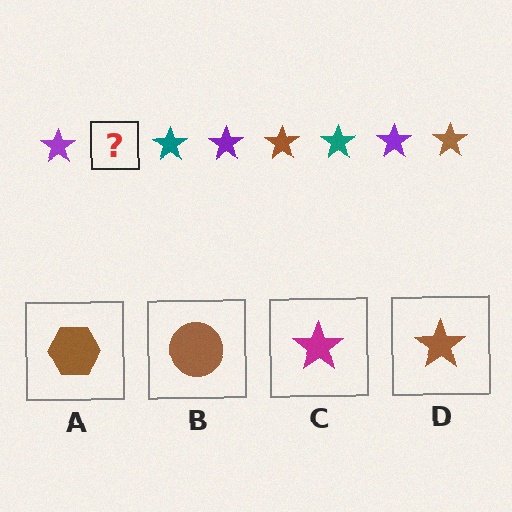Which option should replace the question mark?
Option D.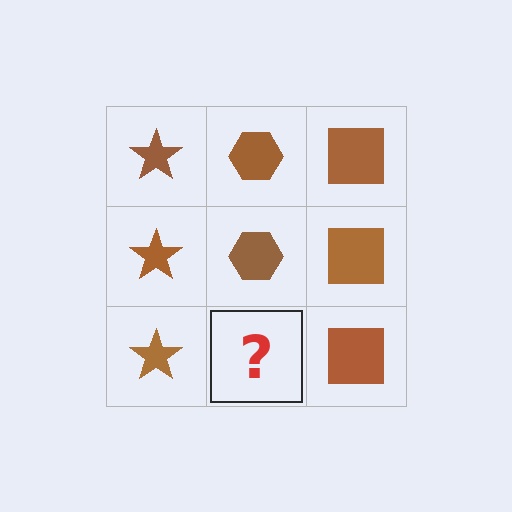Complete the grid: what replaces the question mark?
The question mark should be replaced with a brown hexagon.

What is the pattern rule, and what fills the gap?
The rule is that each column has a consistent shape. The gap should be filled with a brown hexagon.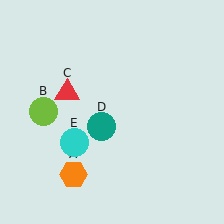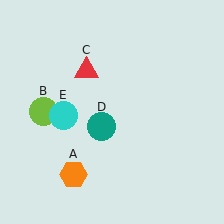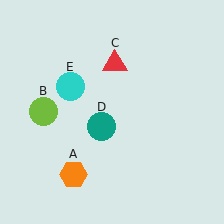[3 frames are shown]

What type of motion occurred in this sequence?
The red triangle (object C), cyan circle (object E) rotated clockwise around the center of the scene.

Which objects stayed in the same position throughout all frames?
Orange hexagon (object A) and lime circle (object B) and teal circle (object D) remained stationary.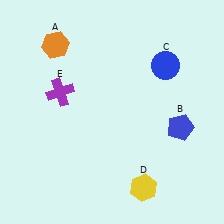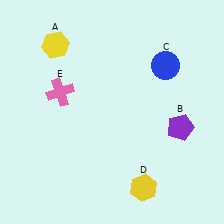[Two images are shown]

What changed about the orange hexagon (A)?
In Image 1, A is orange. In Image 2, it changed to yellow.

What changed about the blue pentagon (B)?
In Image 1, B is blue. In Image 2, it changed to purple.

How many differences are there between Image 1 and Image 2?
There are 3 differences between the two images.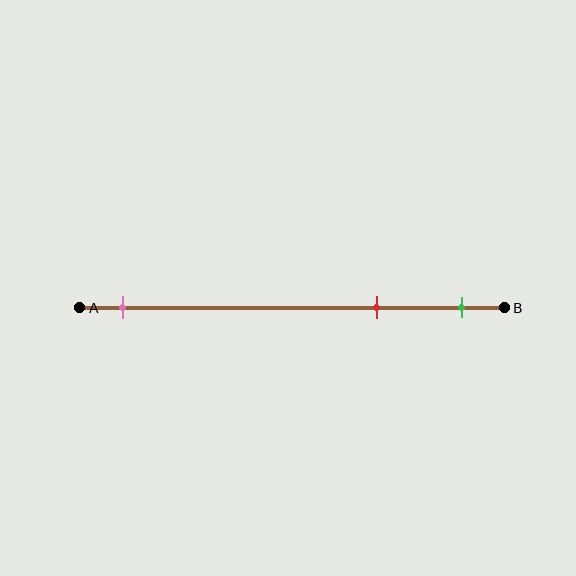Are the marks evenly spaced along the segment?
No, the marks are not evenly spaced.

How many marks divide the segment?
There are 3 marks dividing the segment.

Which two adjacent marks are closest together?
The red and green marks are the closest adjacent pair.